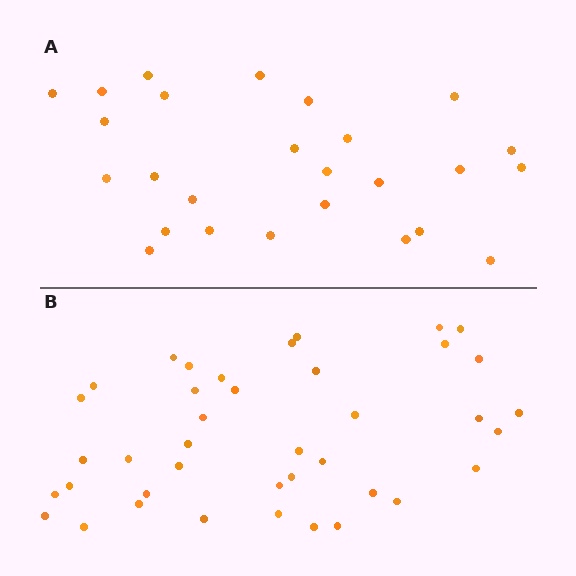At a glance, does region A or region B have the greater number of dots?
Region B (the bottom region) has more dots.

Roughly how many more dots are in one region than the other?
Region B has approximately 15 more dots than region A.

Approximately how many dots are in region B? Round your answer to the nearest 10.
About 40 dots.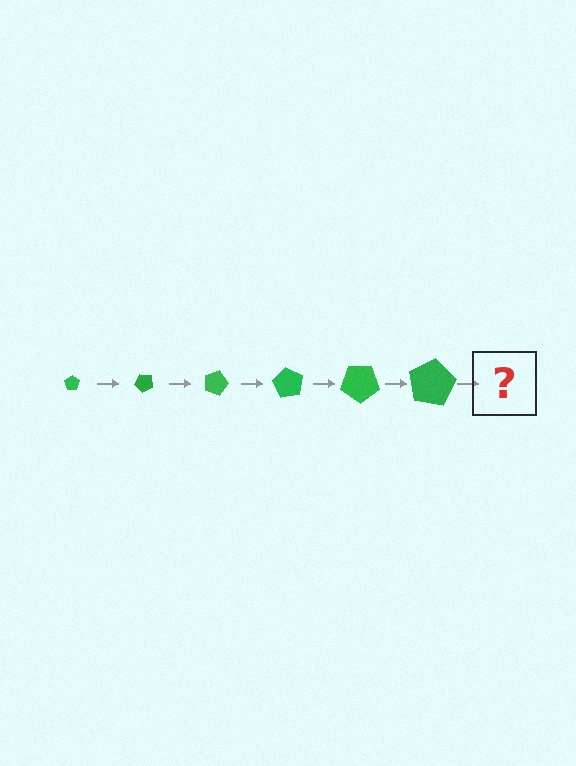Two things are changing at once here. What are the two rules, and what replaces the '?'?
The two rules are that the pentagon grows larger each step and it rotates 45 degrees each step. The '?' should be a pentagon, larger than the previous one and rotated 270 degrees from the start.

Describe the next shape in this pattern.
It should be a pentagon, larger than the previous one and rotated 270 degrees from the start.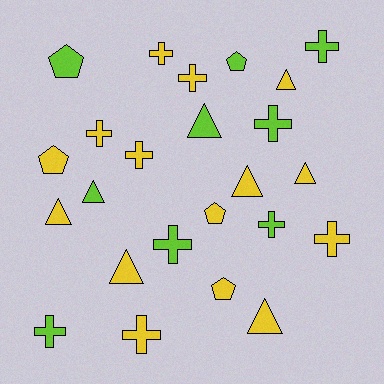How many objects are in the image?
There are 24 objects.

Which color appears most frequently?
Yellow, with 15 objects.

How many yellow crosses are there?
There are 6 yellow crosses.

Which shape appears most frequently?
Cross, with 11 objects.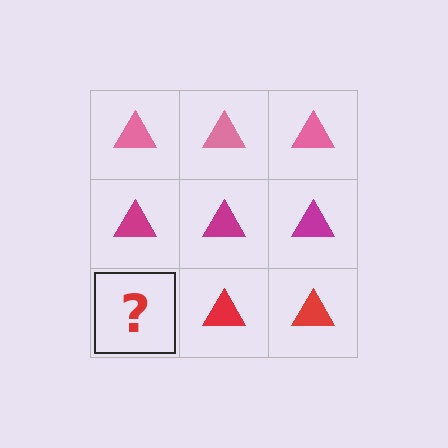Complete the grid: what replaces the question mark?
The question mark should be replaced with a red triangle.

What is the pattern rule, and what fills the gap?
The rule is that each row has a consistent color. The gap should be filled with a red triangle.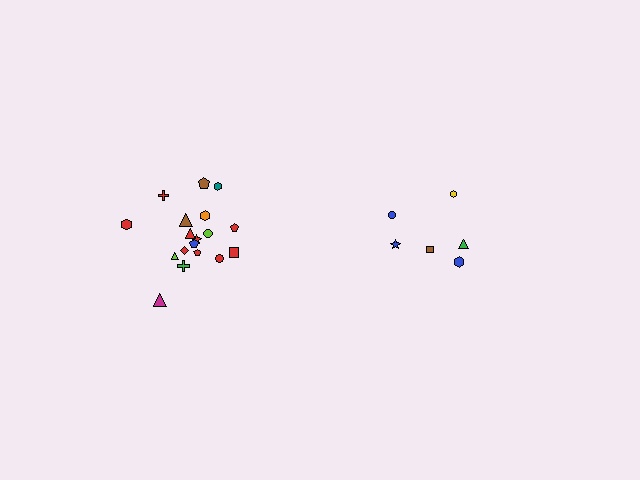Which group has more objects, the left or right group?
The left group.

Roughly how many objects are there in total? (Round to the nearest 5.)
Roughly 25 objects in total.